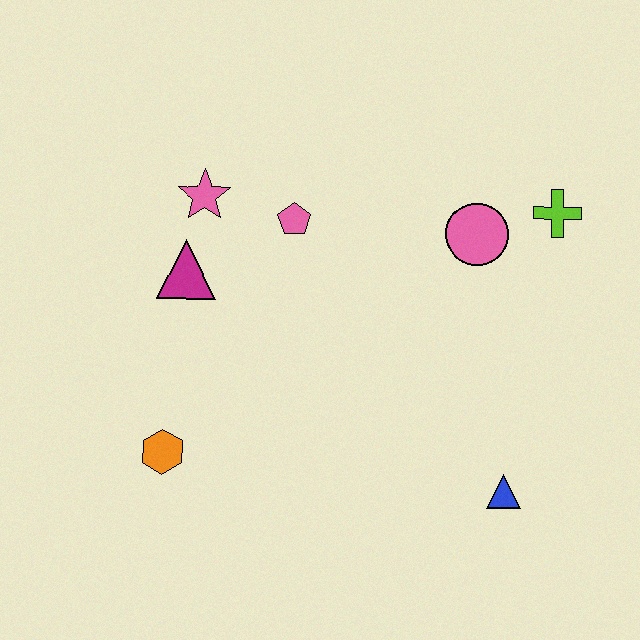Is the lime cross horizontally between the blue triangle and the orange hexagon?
No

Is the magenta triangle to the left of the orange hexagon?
No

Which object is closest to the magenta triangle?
The pink star is closest to the magenta triangle.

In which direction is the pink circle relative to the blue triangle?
The pink circle is above the blue triangle.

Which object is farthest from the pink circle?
The orange hexagon is farthest from the pink circle.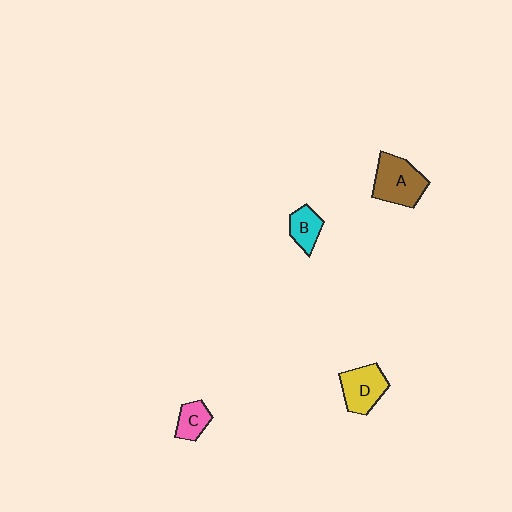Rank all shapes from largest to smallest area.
From largest to smallest: A (brown), D (yellow), B (cyan), C (pink).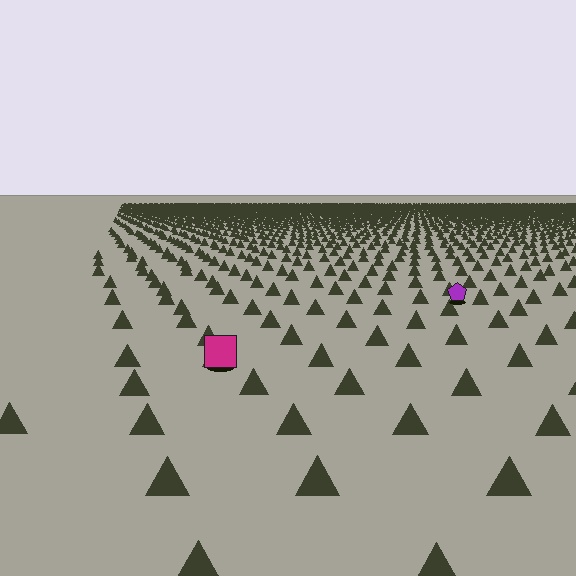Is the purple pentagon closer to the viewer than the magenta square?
No. The magenta square is closer — you can tell from the texture gradient: the ground texture is coarser near it.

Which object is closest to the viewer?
The magenta square is closest. The texture marks near it are larger and more spread out.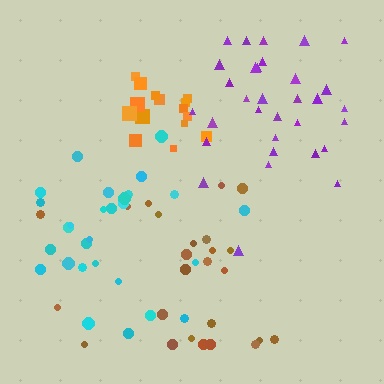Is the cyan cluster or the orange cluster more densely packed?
Orange.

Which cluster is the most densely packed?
Orange.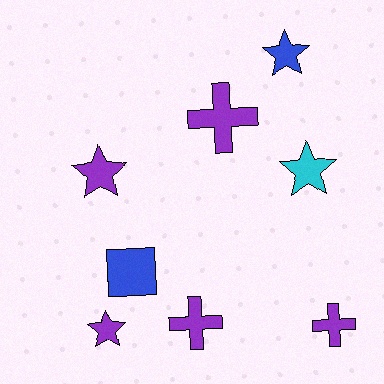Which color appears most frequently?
Purple, with 5 objects.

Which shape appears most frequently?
Star, with 4 objects.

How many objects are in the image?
There are 8 objects.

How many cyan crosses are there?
There are no cyan crosses.